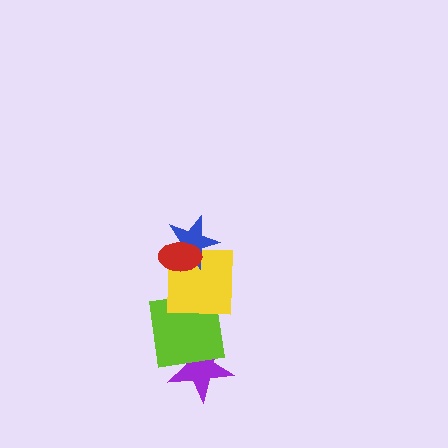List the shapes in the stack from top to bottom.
From top to bottom: the red ellipse, the blue star, the yellow square, the lime square, the purple star.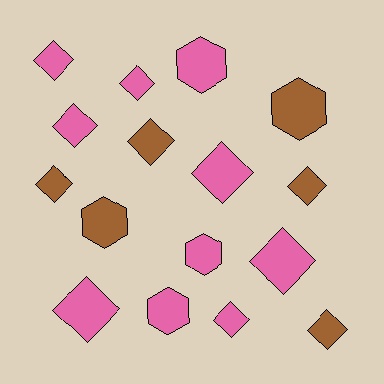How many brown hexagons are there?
There are 2 brown hexagons.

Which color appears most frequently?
Pink, with 10 objects.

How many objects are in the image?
There are 16 objects.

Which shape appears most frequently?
Diamond, with 11 objects.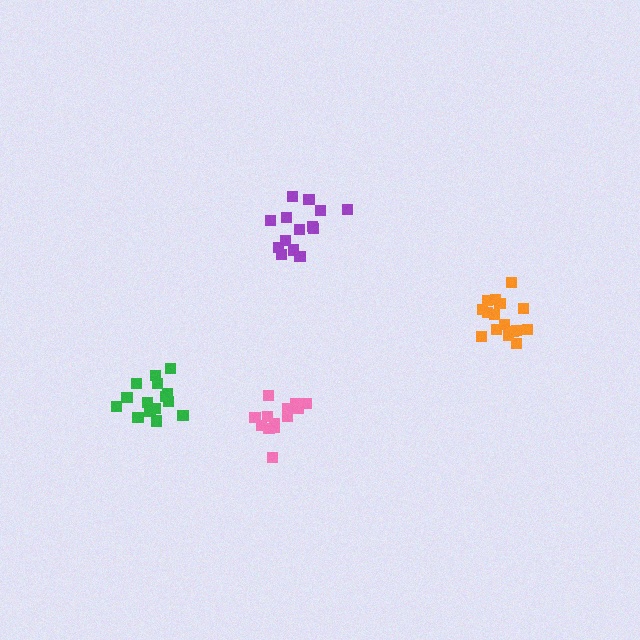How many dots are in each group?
Group 1: 14 dots, Group 2: 14 dots, Group 3: 16 dots, Group 4: 16 dots (60 total).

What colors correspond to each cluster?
The clusters are colored: purple, pink, green, orange.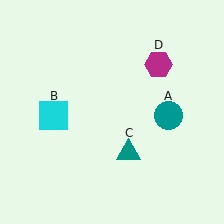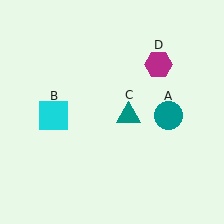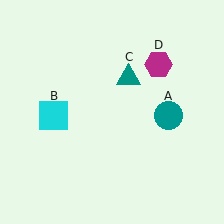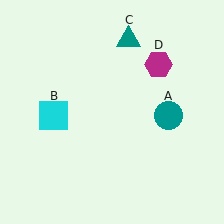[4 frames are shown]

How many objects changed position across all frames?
1 object changed position: teal triangle (object C).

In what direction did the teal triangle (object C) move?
The teal triangle (object C) moved up.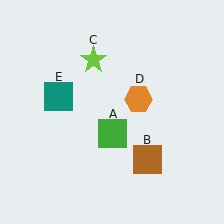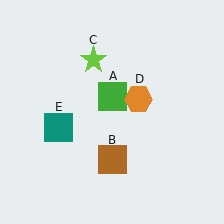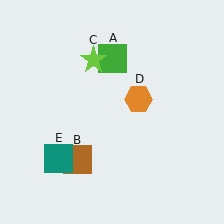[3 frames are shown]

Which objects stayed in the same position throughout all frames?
Lime star (object C) and orange hexagon (object D) remained stationary.